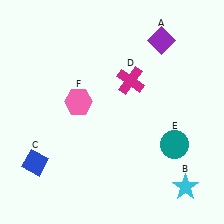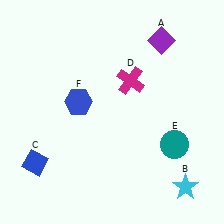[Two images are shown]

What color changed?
The hexagon (F) changed from pink in Image 1 to blue in Image 2.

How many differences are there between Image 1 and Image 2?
There is 1 difference between the two images.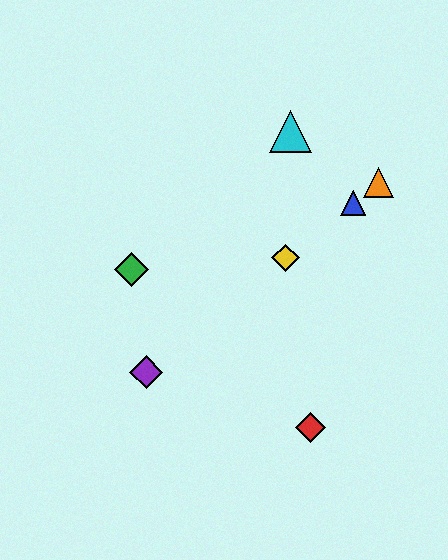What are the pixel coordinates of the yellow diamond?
The yellow diamond is at (286, 258).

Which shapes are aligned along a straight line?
The blue triangle, the yellow diamond, the purple diamond, the orange triangle are aligned along a straight line.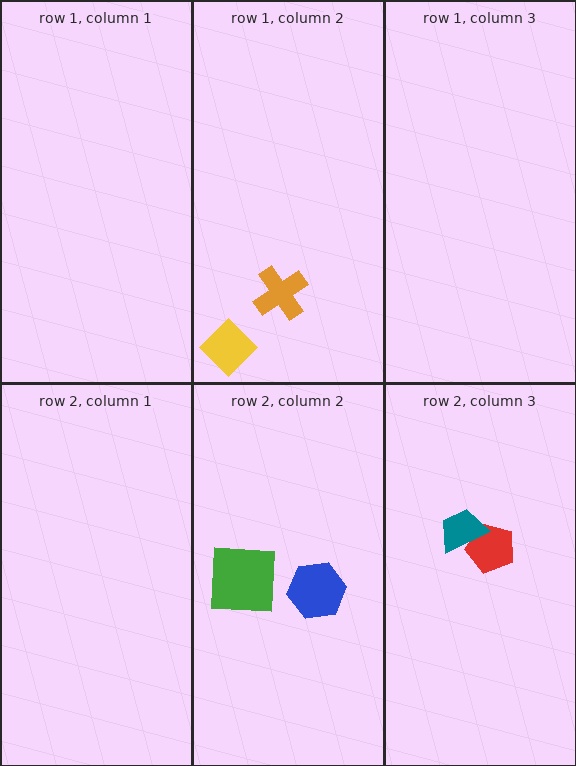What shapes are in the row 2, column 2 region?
The blue hexagon, the green square.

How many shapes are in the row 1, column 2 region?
2.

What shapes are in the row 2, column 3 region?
The red pentagon, the teal trapezoid.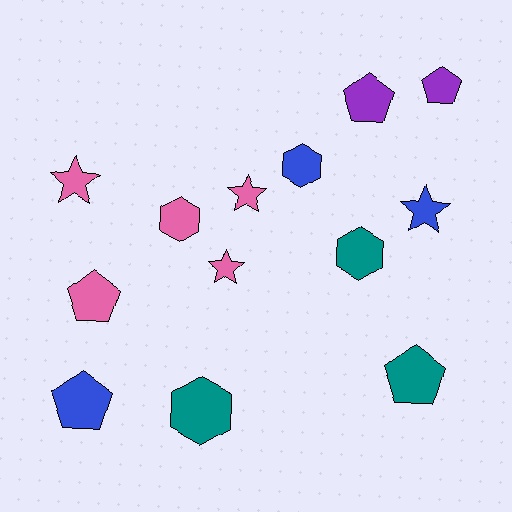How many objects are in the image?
There are 13 objects.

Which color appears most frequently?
Pink, with 5 objects.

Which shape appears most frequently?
Pentagon, with 5 objects.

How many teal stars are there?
There are no teal stars.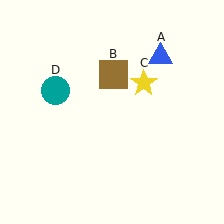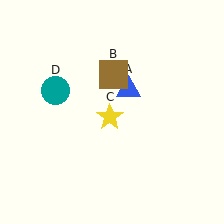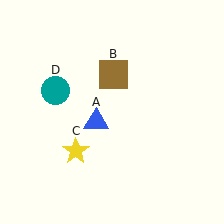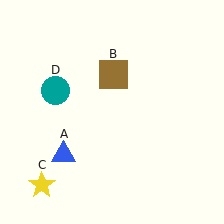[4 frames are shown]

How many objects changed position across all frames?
2 objects changed position: blue triangle (object A), yellow star (object C).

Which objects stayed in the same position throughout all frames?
Brown square (object B) and teal circle (object D) remained stationary.